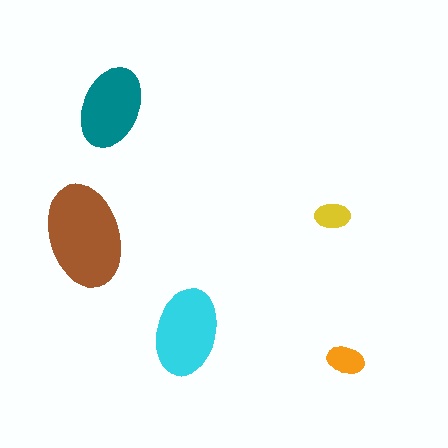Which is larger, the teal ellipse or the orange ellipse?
The teal one.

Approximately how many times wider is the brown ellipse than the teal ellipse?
About 1.5 times wider.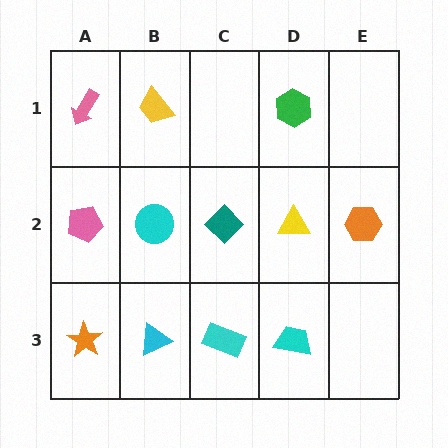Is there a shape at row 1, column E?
No, that cell is empty.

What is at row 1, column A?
A pink arrow.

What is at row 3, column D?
A cyan trapezoid.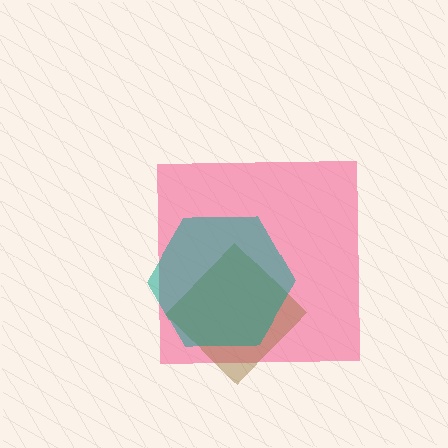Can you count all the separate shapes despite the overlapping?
Yes, there are 3 separate shapes.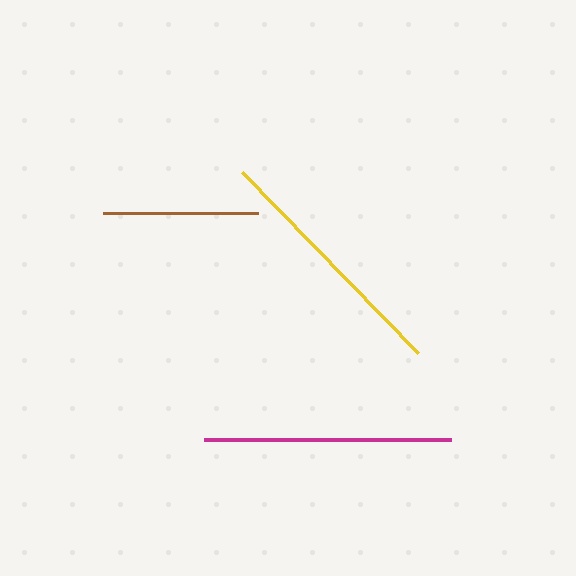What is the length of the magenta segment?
The magenta segment is approximately 247 pixels long.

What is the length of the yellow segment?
The yellow segment is approximately 253 pixels long.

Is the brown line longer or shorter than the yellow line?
The yellow line is longer than the brown line.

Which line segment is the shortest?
The brown line is the shortest at approximately 154 pixels.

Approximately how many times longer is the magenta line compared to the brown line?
The magenta line is approximately 1.6 times the length of the brown line.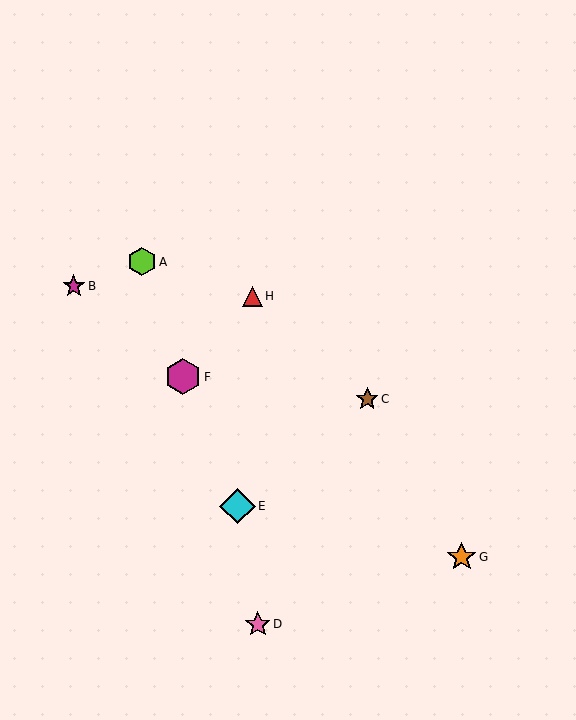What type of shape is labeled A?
Shape A is a lime hexagon.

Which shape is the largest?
The magenta hexagon (labeled F) is the largest.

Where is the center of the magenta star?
The center of the magenta star is at (74, 286).